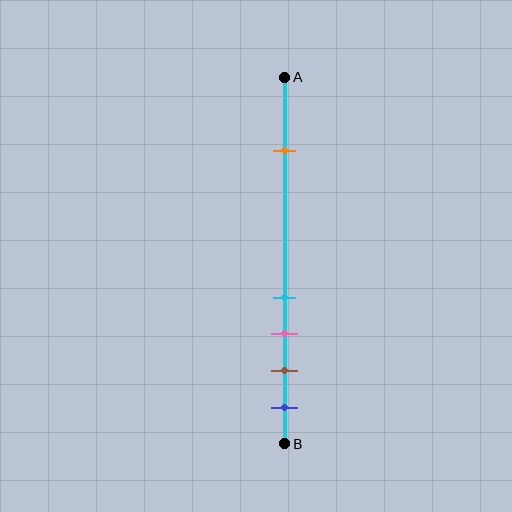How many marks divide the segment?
There are 5 marks dividing the segment.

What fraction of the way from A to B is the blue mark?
The blue mark is approximately 90% (0.9) of the way from A to B.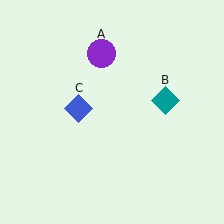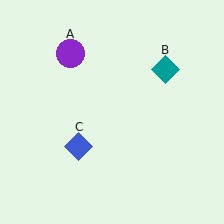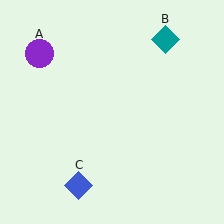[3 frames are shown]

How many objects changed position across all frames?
3 objects changed position: purple circle (object A), teal diamond (object B), blue diamond (object C).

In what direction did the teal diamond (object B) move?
The teal diamond (object B) moved up.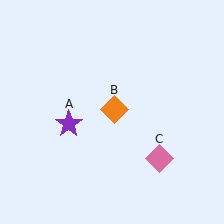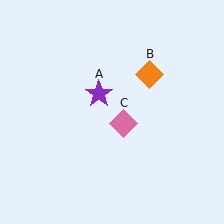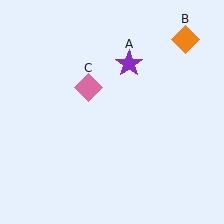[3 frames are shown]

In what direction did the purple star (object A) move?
The purple star (object A) moved up and to the right.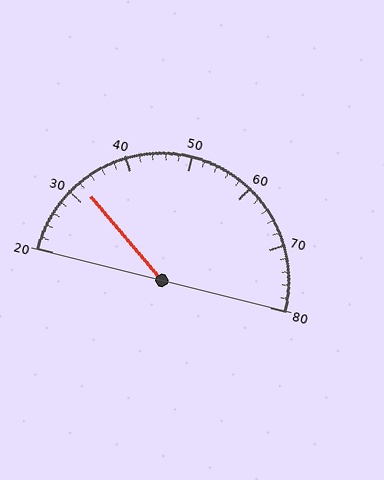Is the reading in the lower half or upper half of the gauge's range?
The reading is in the lower half of the range (20 to 80).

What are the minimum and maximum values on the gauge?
The gauge ranges from 20 to 80.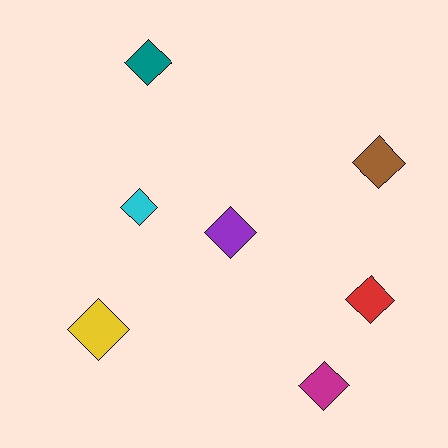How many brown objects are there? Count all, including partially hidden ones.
There is 1 brown object.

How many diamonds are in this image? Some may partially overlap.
There are 7 diamonds.